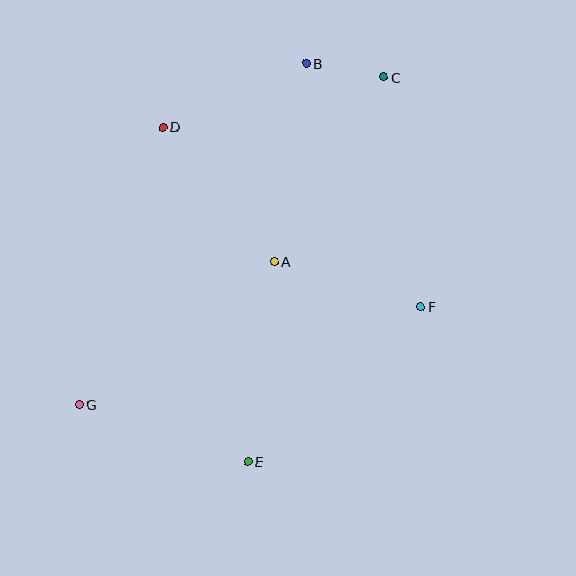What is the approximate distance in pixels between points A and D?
The distance between A and D is approximately 175 pixels.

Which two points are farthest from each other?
Points C and G are farthest from each other.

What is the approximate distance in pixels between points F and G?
The distance between F and G is approximately 355 pixels.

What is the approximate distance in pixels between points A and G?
The distance between A and G is approximately 242 pixels.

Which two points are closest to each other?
Points B and C are closest to each other.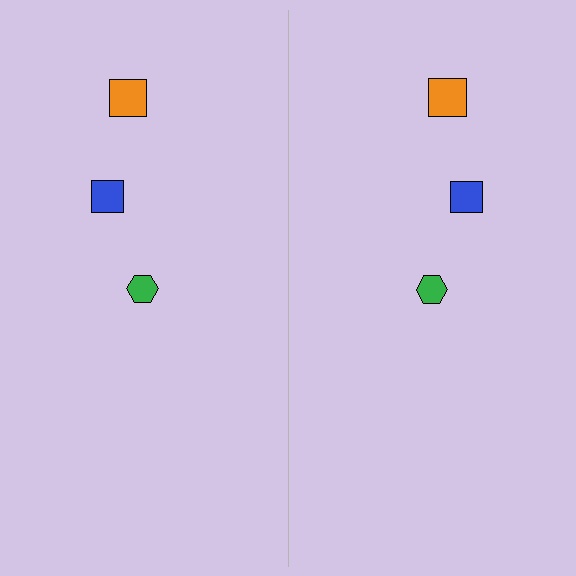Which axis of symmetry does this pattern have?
The pattern has a vertical axis of symmetry running through the center of the image.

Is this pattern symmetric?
Yes, this pattern has bilateral (reflection) symmetry.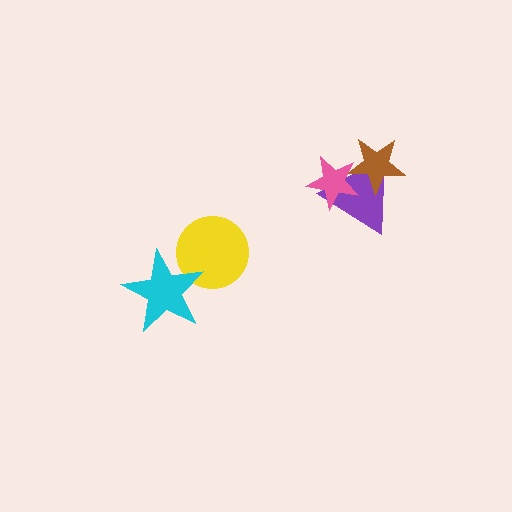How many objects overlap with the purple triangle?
2 objects overlap with the purple triangle.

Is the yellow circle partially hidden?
Yes, it is partially covered by another shape.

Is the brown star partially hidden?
Yes, it is partially covered by another shape.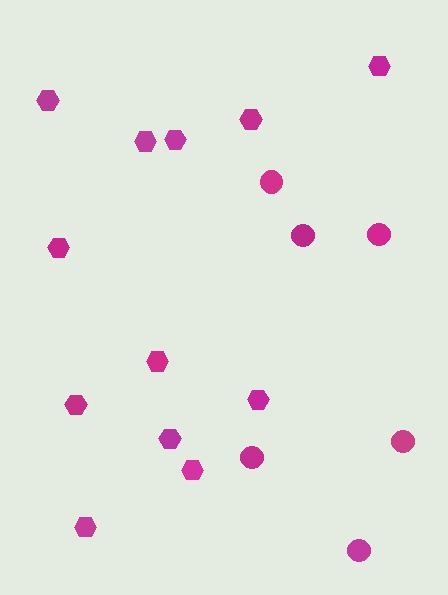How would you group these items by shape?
There are 2 groups: one group of circles (6) and one group of hexagons (12).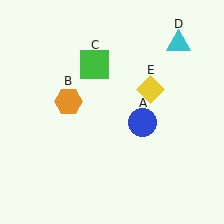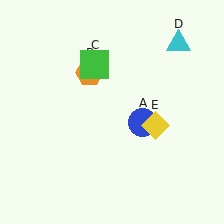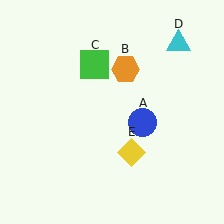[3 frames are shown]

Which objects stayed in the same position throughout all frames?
Blue circle (object A) and green square (object C) and cyan triangle (object D) remained stationary.